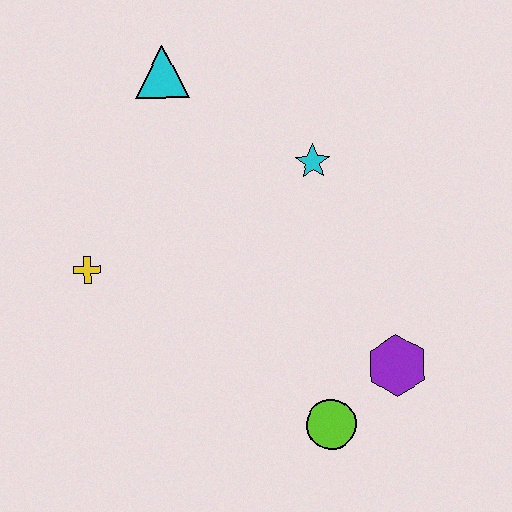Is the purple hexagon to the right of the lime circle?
Yes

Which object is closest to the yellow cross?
The cyan triangle is closest to the yellow cross.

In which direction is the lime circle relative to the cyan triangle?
The lime circle is below the cyan triangle.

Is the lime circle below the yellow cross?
Yes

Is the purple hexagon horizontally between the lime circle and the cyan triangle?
No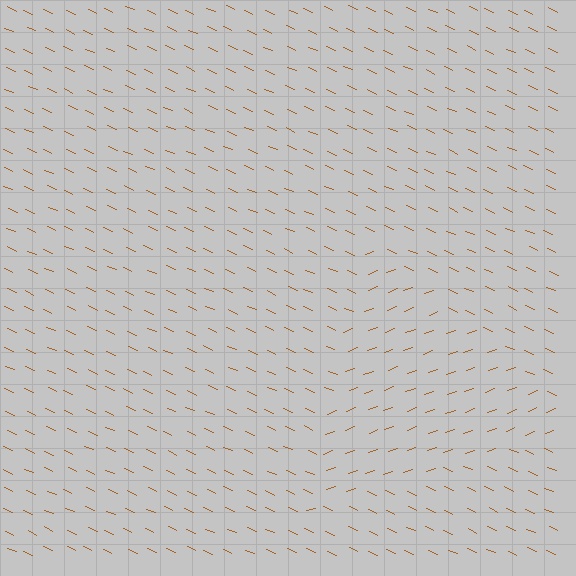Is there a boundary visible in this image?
Yes, there is a texture boundary formed by a change in line orientation.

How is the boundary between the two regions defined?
The boundary is defined purely by a change in line orientation (approximately 45 degrees difference). All lines are the same color and thickness.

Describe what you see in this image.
The image is filled with small brown line segments. A triangle region in the image has lines oriented differently from the surrounding lines, creating a visible texture boundary.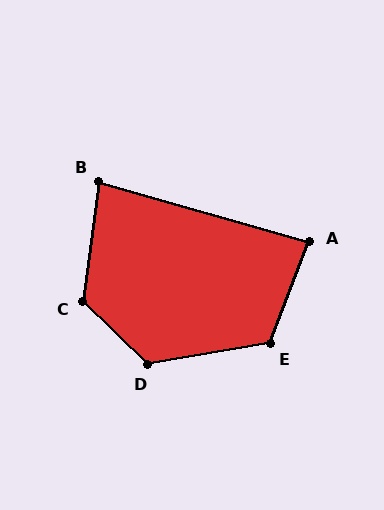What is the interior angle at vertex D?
Approximately 126 degrees (obtuse).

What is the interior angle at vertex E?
Approximately 121 degrees (obtuse).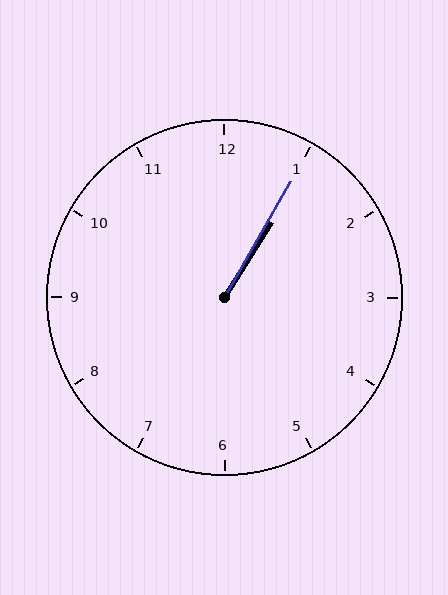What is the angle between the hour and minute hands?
Approximately 2 degrees.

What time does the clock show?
1:05.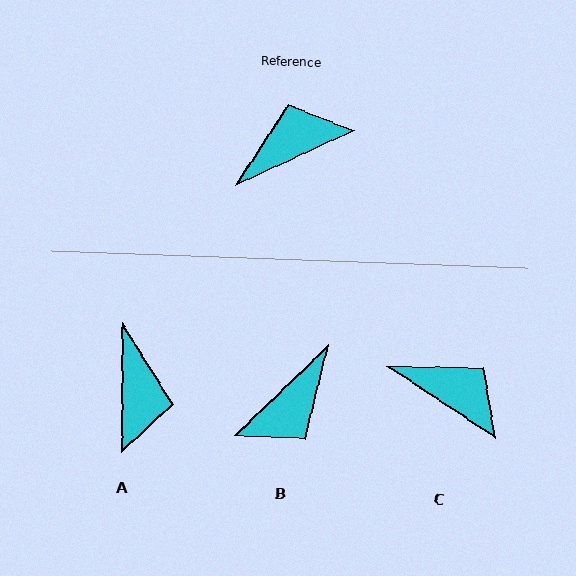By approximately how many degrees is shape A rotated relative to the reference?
Approximately 115 degrees clockwise.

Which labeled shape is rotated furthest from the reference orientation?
B, about 161 degrees away.